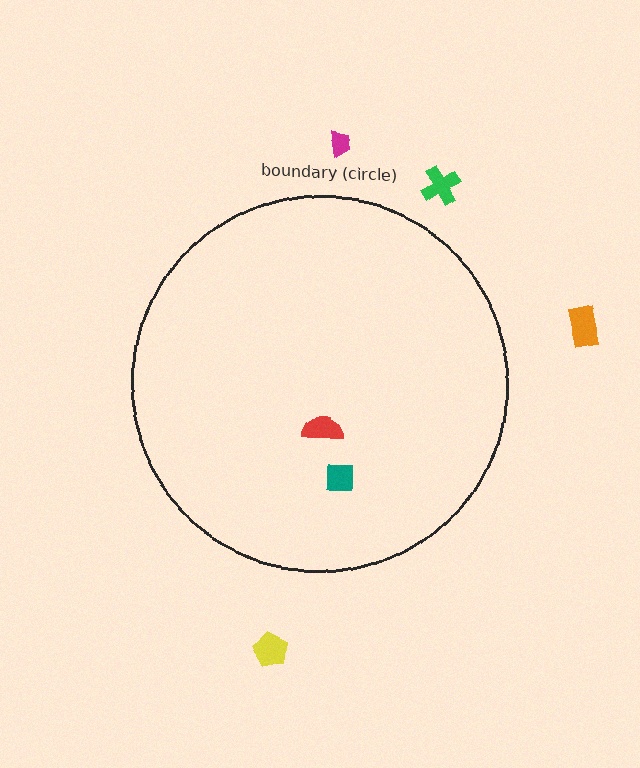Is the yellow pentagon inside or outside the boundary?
Outside.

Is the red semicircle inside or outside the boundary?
Inside.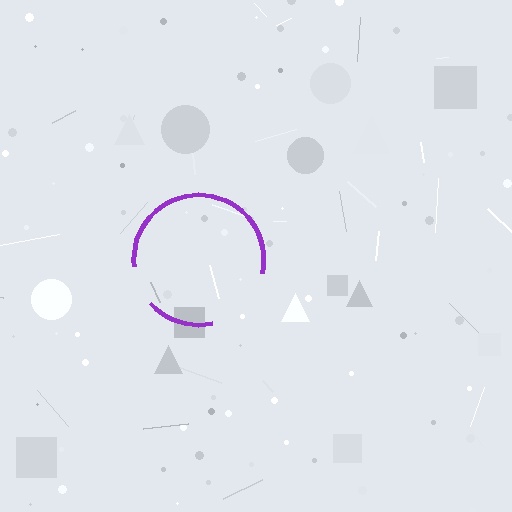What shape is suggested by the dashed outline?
The dashed outline suggests a circle.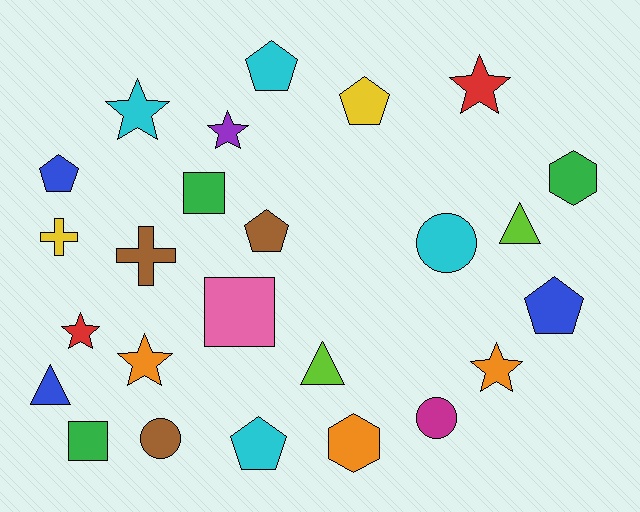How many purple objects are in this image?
There is 1 purple object.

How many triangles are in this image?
There are 3 triangles.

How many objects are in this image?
There are 25 objects.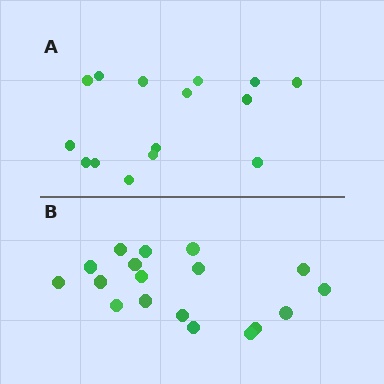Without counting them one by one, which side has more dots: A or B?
Region B (the bottom region) has more dots.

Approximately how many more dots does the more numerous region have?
Region B has just a few more — roughly 2 or 3 more dots than region A.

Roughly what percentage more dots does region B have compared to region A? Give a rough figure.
About 20% more.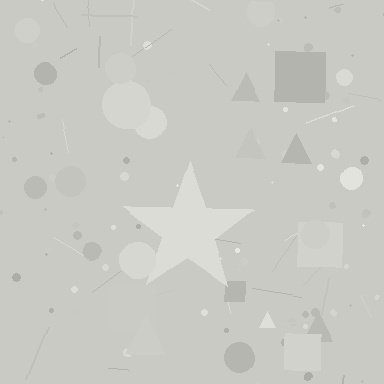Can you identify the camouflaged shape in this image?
The camouflaged shape is a star.